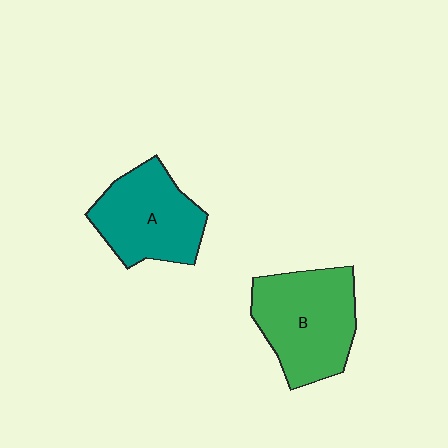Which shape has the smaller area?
Shape A (teal).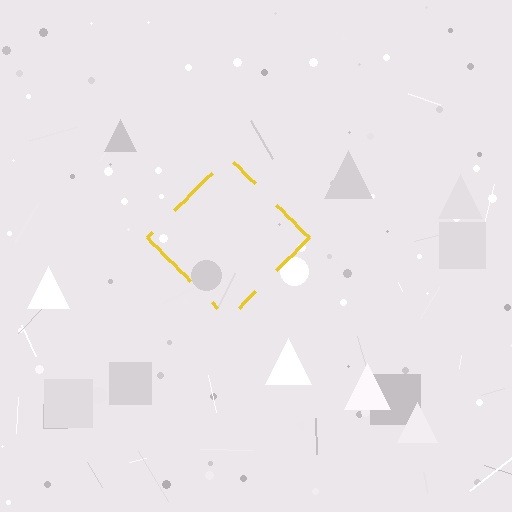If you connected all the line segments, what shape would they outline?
They would outline a diamond.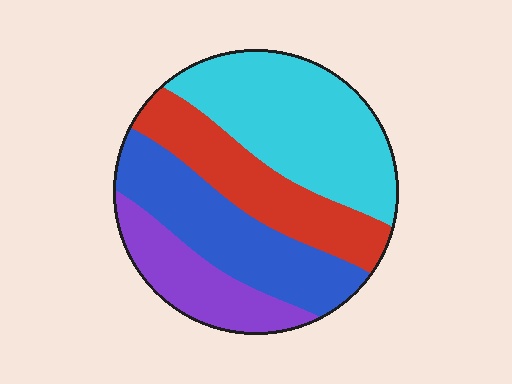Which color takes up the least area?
Purple, at roughly 15%.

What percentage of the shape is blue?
Blue covers around 25% of the shape.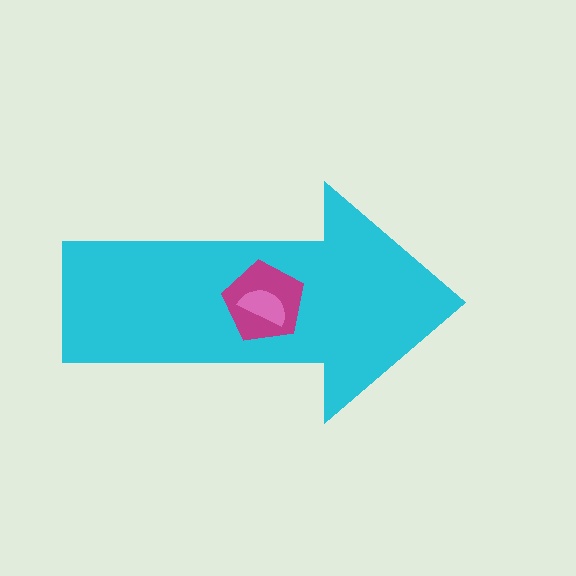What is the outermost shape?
The cyan arrow.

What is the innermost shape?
The pink semicircle.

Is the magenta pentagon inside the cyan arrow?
Yes.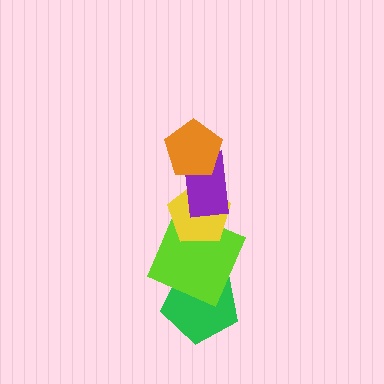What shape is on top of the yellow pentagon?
The purple rectangle is on top of the yellow pentagon.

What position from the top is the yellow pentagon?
The yellow pentagon is 3rd from the top.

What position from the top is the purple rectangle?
The purple rectangle is 2nd from the top.